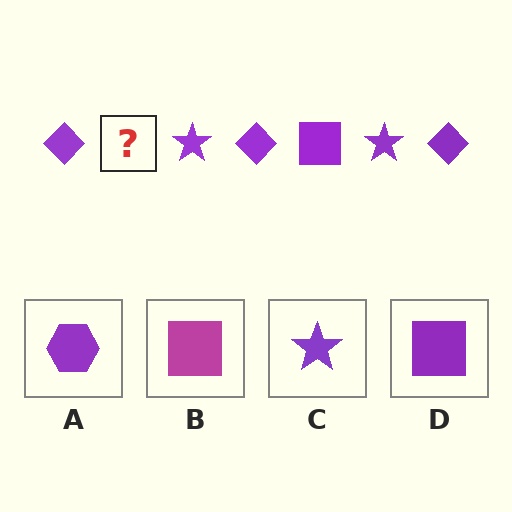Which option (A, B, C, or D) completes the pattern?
D.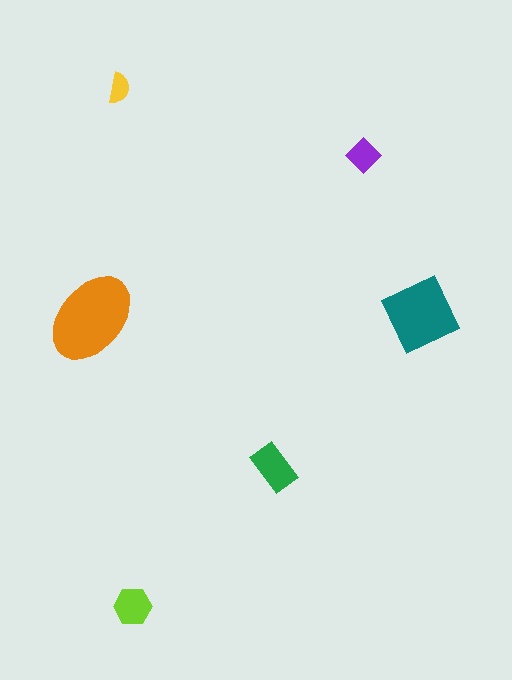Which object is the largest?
The orange ellipse.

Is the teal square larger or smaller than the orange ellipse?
Smaller.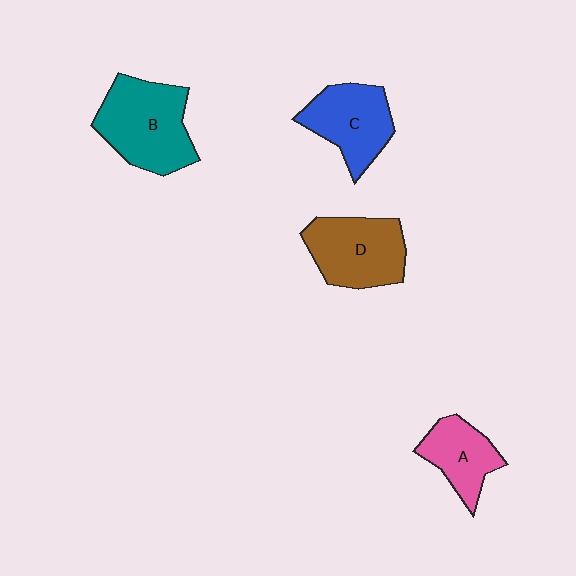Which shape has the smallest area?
Shape A (pink).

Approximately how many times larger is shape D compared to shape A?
Approximately 1.4 times.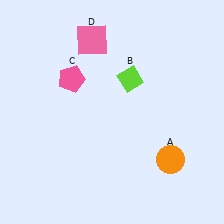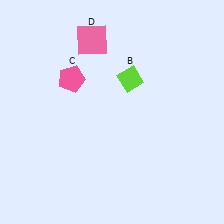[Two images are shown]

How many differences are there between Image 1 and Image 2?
There is 1 difference between the two images.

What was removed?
The orange circle (A) was removed in Image 2.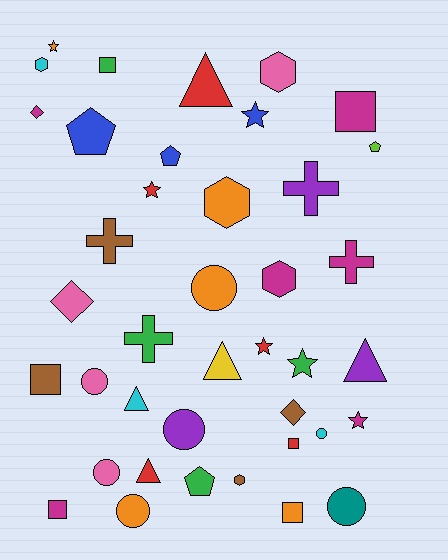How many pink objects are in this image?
There are 4 pink objects.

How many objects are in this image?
There are 40 objects.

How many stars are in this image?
There are 6 stars.